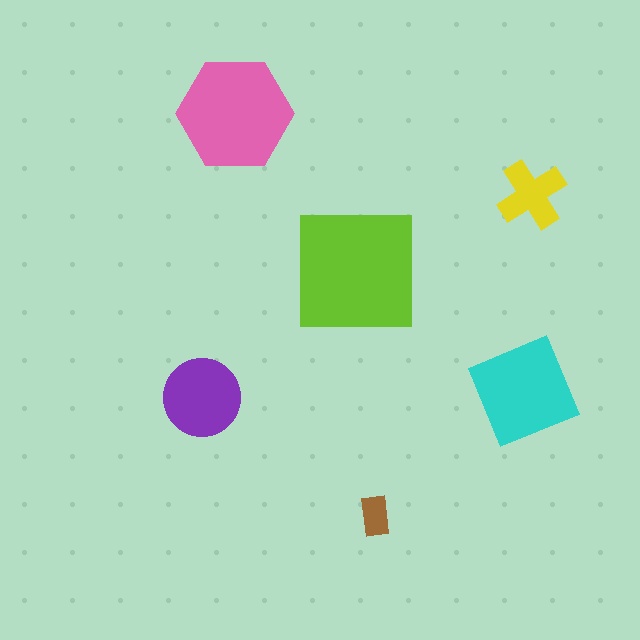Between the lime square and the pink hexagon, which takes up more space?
The lime square.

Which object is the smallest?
The brown rectangle.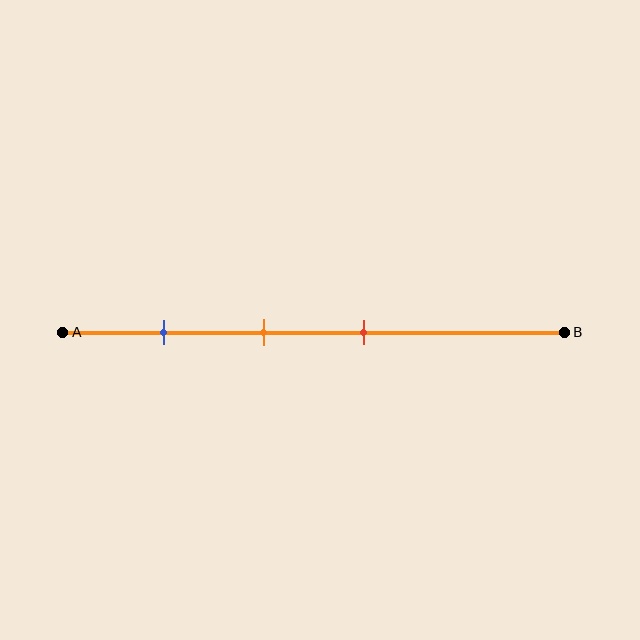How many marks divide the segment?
There are 3 marks dividing the segment.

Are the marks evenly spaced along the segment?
Yes, the marks are approximately evenly spaced.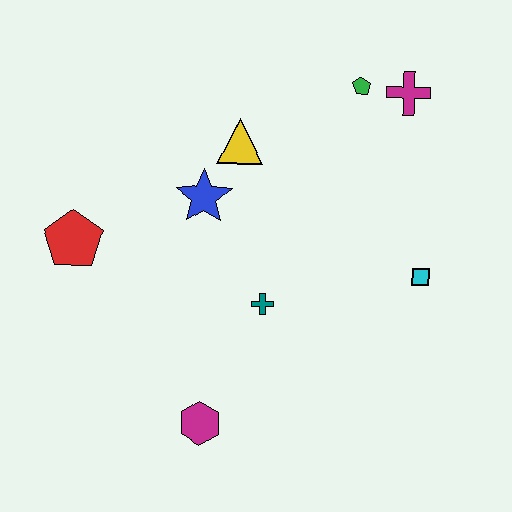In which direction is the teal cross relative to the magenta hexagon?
The teal cross is above the magenta hexagon.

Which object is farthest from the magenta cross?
The magenta hexagon is farthest from the magenta cross.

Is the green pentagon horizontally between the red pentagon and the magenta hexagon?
No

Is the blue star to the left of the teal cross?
Yes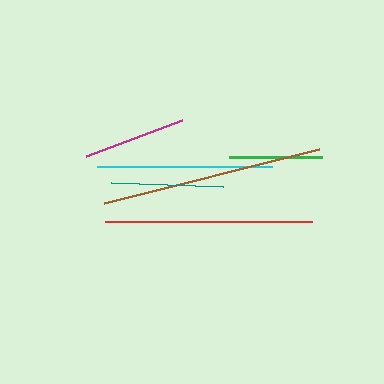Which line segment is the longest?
The brown line is the longest at approximately 222 pixels.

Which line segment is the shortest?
The green line is the shortest at approximately 93 pixels.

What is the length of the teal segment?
The teal segment is approximately 112 pixels long.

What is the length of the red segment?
The red segment is approximately 206 pixels long.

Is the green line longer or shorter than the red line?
The red line is longer than the green line.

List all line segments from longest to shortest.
From longest to shortest: brown, red, cyan, teal, magenta, green.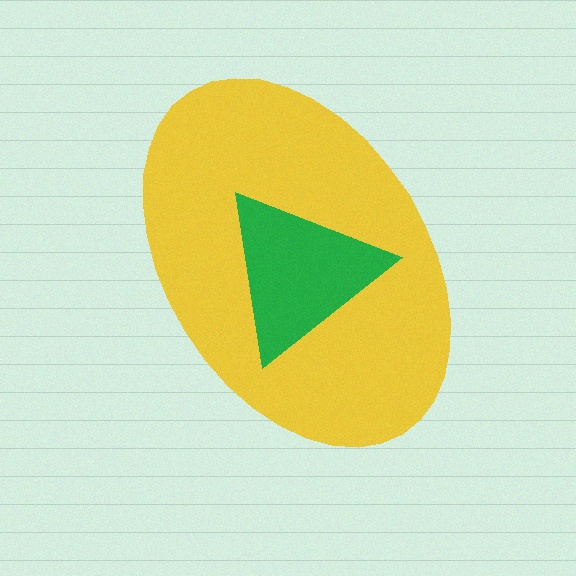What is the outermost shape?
The yellow ellipse.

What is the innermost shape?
The green triangle.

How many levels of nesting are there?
2.